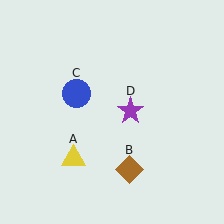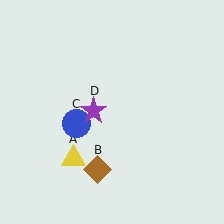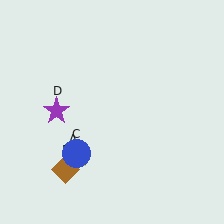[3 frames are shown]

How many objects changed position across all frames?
3 objects changed position: brown diamond (object B), blue circle (object C), purple star (object D).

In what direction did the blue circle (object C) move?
The blue circle (object C) moved down.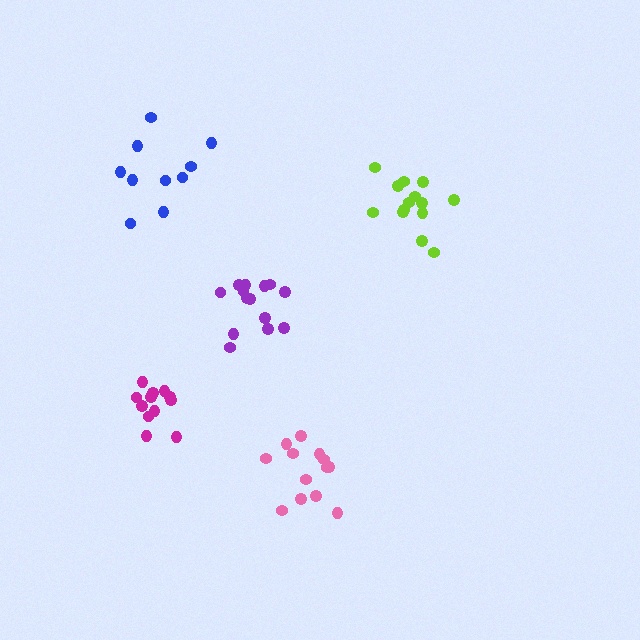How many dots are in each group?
Group 1: 10 dots, Group 2: 12 dots, Group 3: 13 dots, Group 4: 14 dots, Group 5: 14 dots (63 total).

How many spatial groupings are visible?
There are 5 spatial groupings.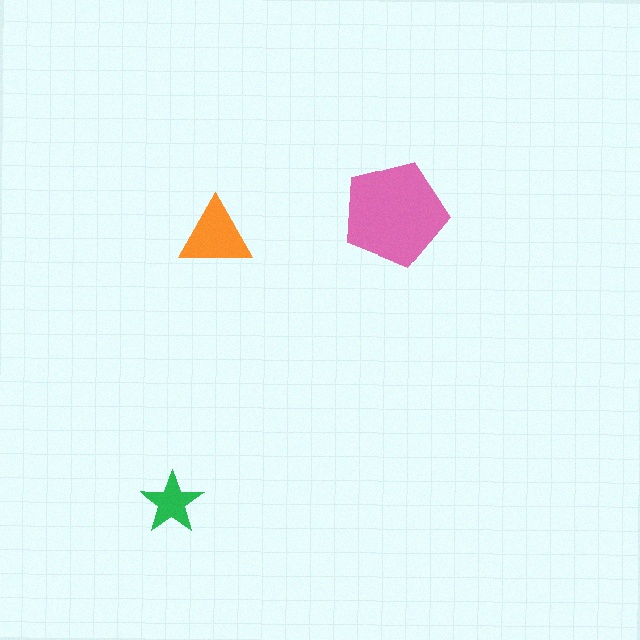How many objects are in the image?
There are 3 objects in the image.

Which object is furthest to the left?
The green star is leftmost.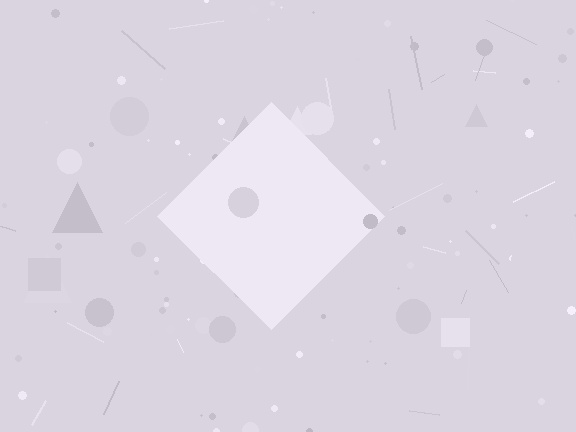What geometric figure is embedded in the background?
A diamond is embedded in the background.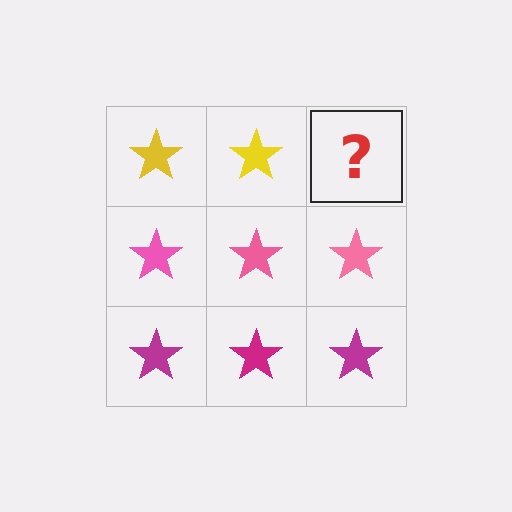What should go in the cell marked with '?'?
The missing cell should contain a yellow star.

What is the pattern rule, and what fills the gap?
The rule is that each row has a consistent color. The gap should be filled with a yellow star.